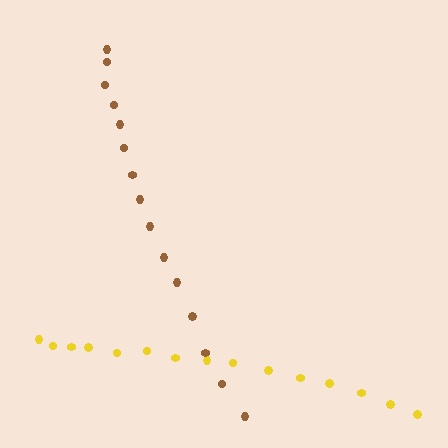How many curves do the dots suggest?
There are 2 distinct paths.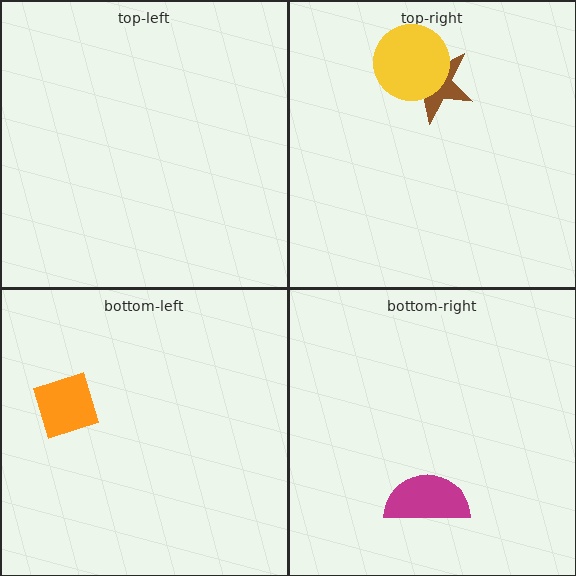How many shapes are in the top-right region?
2.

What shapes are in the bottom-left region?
The orange diamond.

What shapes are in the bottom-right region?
The magenta semicircle.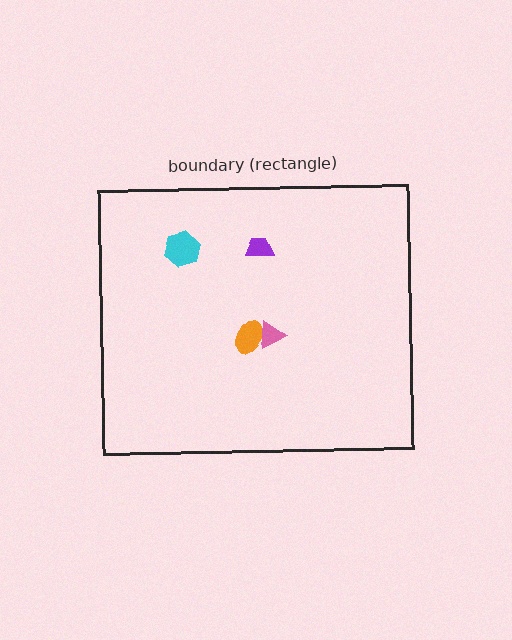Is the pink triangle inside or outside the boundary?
Inside.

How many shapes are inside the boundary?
4 inside, 0 outside.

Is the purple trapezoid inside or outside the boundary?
Inside.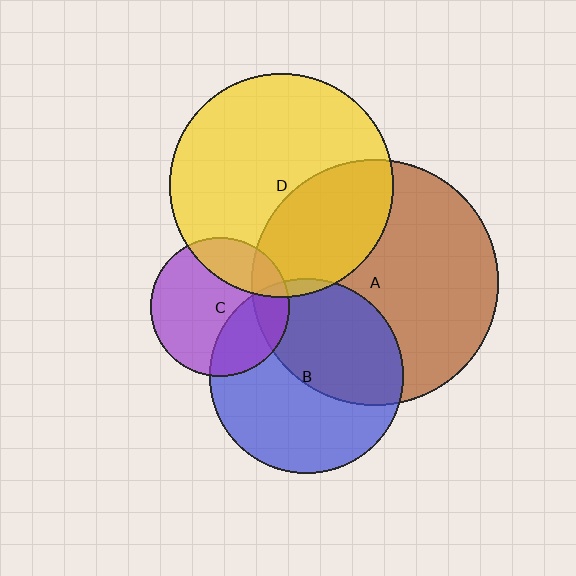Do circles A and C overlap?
Yes.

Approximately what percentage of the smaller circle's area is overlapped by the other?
Approximately 15%.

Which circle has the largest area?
Circle A (brown).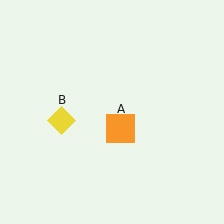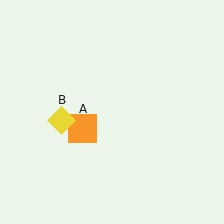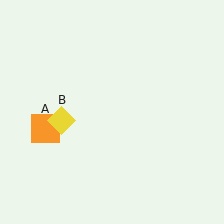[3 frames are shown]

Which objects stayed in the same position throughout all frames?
Yellow diamond (object B) remained stationary.